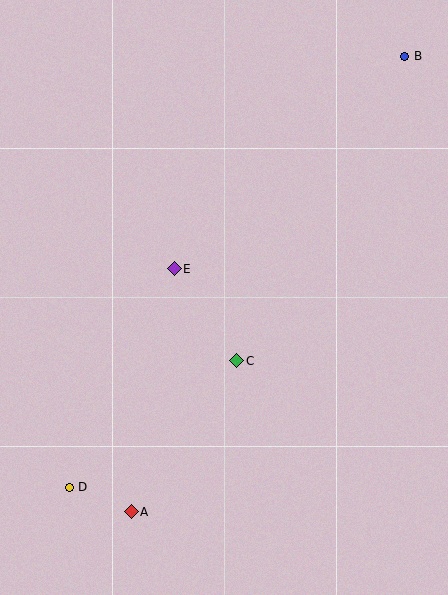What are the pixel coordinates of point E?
Point E is at (174, 269).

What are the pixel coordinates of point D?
Point D is at (69, 487).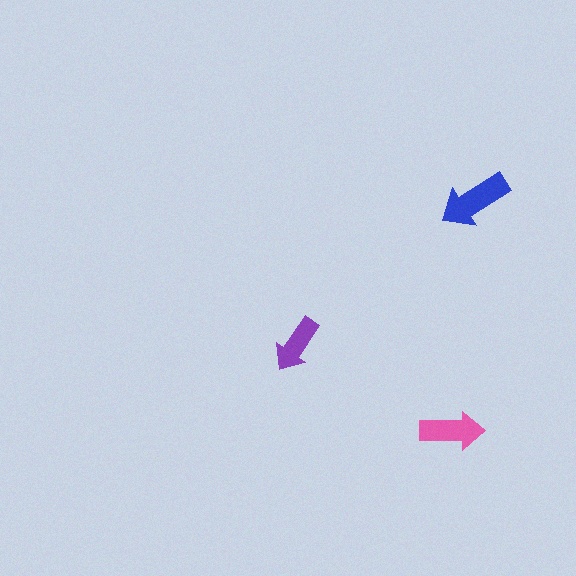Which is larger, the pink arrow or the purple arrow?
The pink one.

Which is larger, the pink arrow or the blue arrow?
The blue one.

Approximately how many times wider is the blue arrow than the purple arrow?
About 1.5 times wider.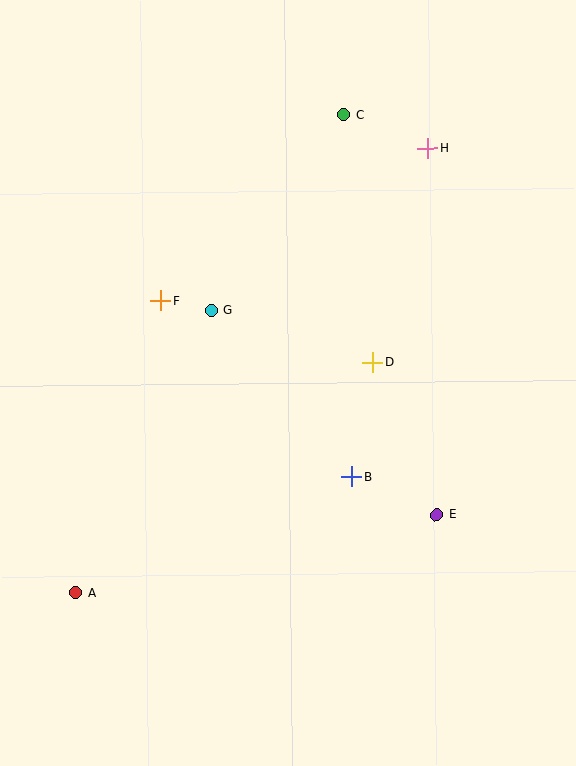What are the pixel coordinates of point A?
Point A is at (76, 593).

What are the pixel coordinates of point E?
Point E is at (437, 515).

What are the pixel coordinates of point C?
Point C is at (344, 115).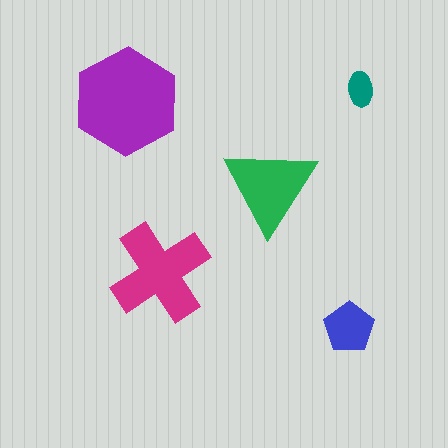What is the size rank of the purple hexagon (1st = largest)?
1st.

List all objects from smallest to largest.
The teal ellipse, the blue pentagon, the green triangle, the magenta cross, the purple hexagon.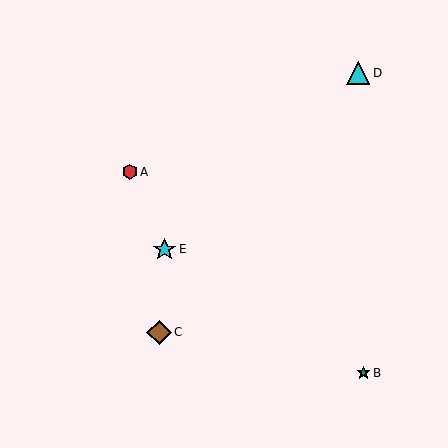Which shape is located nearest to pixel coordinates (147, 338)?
The brown diamond (labeled C) at (159, 332) is nearest to that location.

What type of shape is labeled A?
Shape A is a red hexagon.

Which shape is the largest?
The brown diamond (labeled C) is the largest.